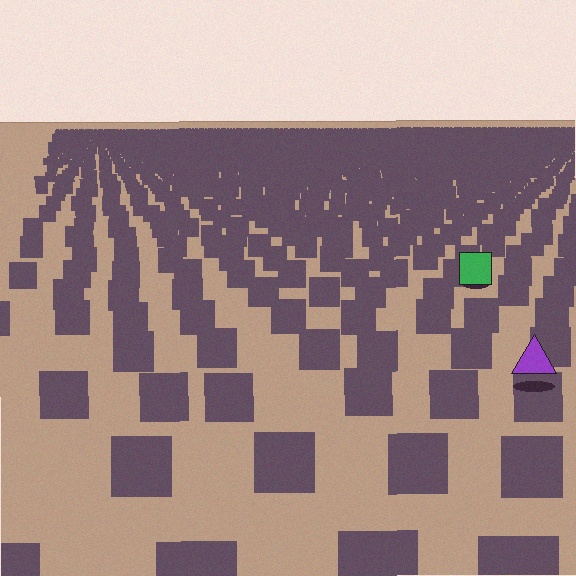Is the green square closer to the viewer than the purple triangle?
No. The purple triangle is closer — you can tell from the texture gradient: the ground texture is coarser near it.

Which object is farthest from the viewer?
The green square is farthest from the viewer. It appears smaller and the ground texture around it is denser.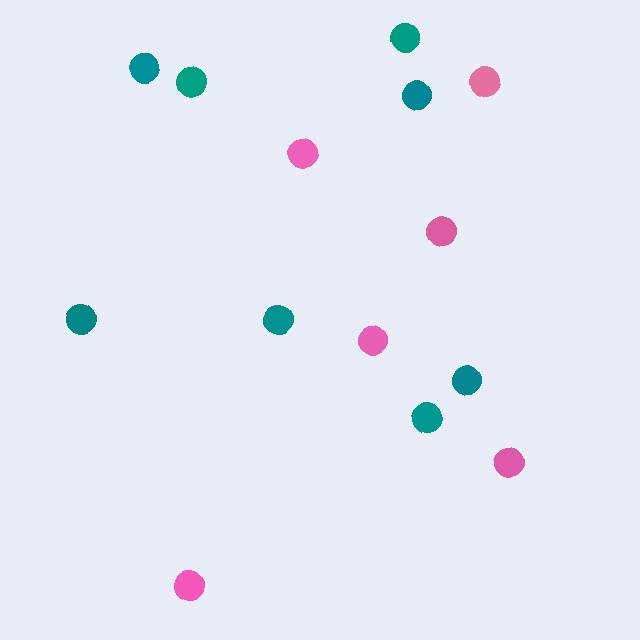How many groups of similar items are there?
There are 2 groups: one group of teal circles (8) and one group of pink circles (6).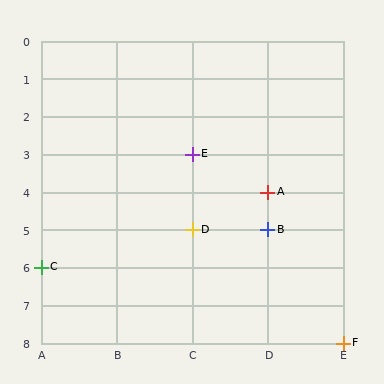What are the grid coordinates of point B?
Point B is at grid coordinates (D, 5).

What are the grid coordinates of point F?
Point F is at grid coordinates (E, 8).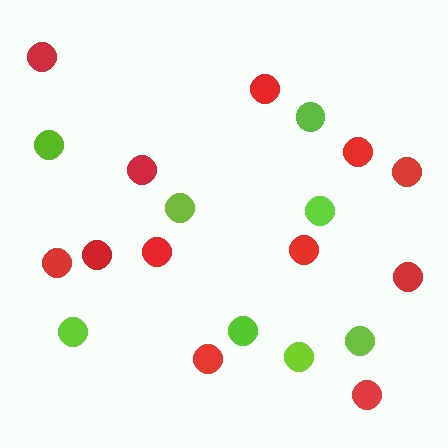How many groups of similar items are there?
There are 2 groups: one group of red circles (12) and one group of lime circles (8).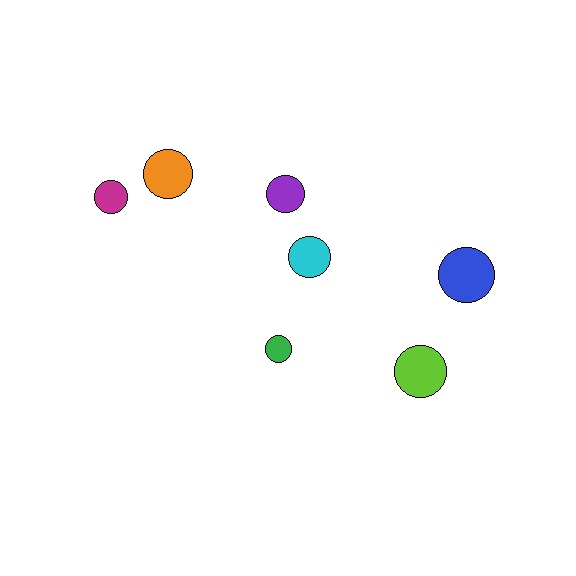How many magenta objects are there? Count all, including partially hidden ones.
There is 1 magenta object.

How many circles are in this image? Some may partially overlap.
There are 7 circles.